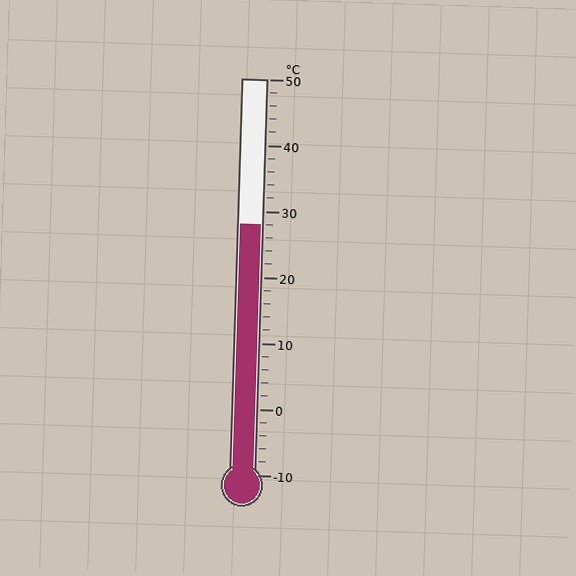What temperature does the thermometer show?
The thermometer shows approximately 28°C.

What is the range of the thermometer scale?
The thermometer scale ranges from -10°C to 50°C.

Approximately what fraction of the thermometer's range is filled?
The thermometer is filled to approximately 65% of its range.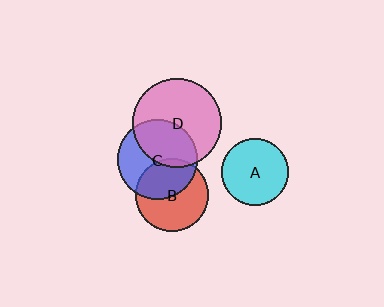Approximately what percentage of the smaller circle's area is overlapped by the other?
Approximately 45%.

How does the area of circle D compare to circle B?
Approximately 1.5 times.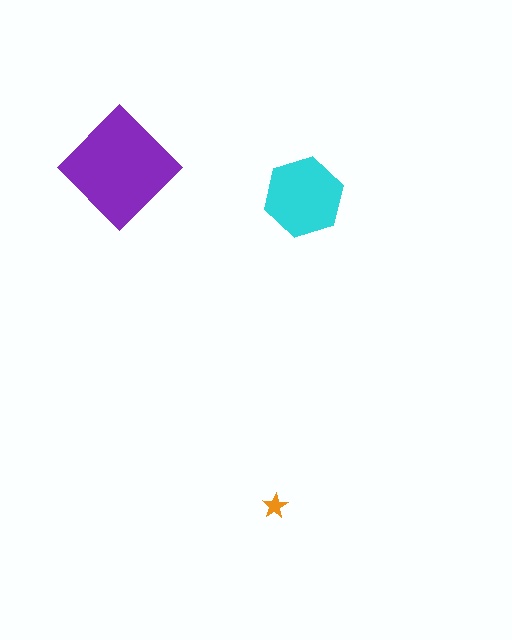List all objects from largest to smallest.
The purple diamond, the cyan hexagon, the orange star.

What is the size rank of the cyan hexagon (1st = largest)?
2nd.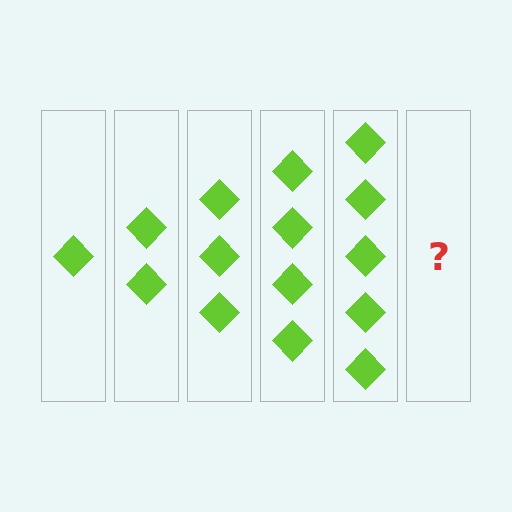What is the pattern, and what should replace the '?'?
The pattern is that each step adds one more diamond. The '?' should be 6 diamonds.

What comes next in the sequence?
The next element should be 6 diamonds.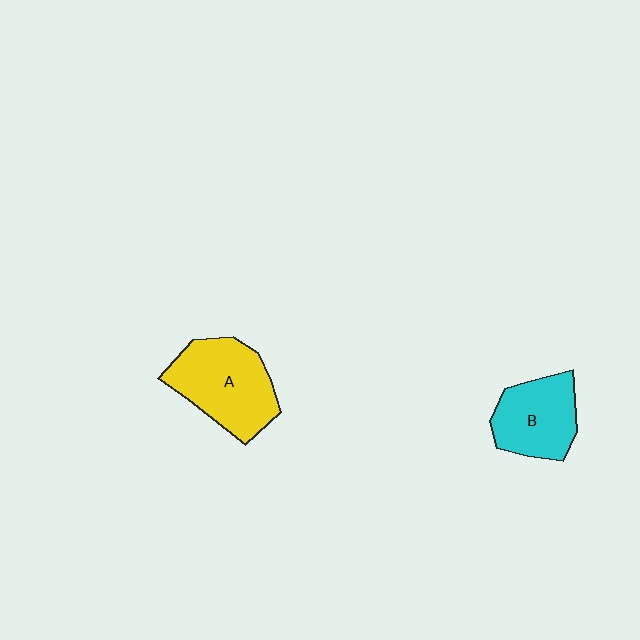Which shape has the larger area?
Shape A (yellow).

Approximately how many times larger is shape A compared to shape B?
Approximately 1.3 times.